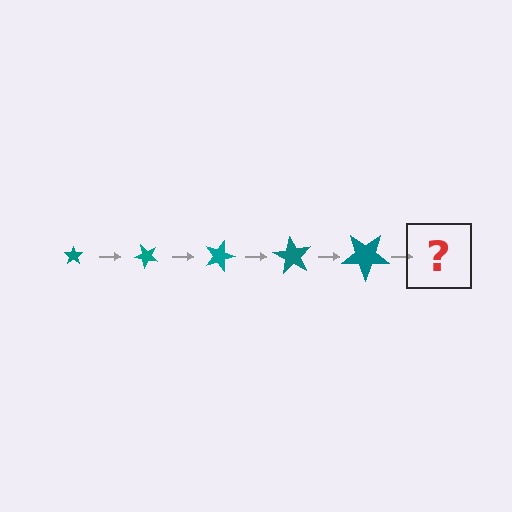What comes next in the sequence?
The next element should be a star, larger than the previous one and rotated 225 degrees from the start.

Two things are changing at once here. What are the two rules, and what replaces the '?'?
The two rules are that the star grows larger each step and it rotates 45 degrees each step. The '?' should be a star, larger than the previous one and rotated 225 degrees from the start.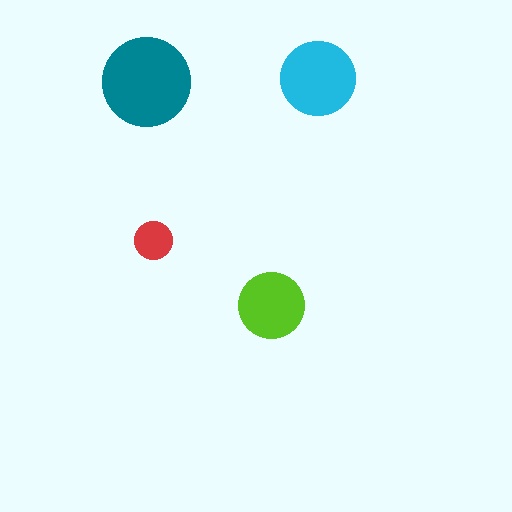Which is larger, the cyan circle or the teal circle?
The teal one.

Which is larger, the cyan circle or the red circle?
The cyan one.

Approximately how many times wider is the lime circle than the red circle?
About 1.5 times wider.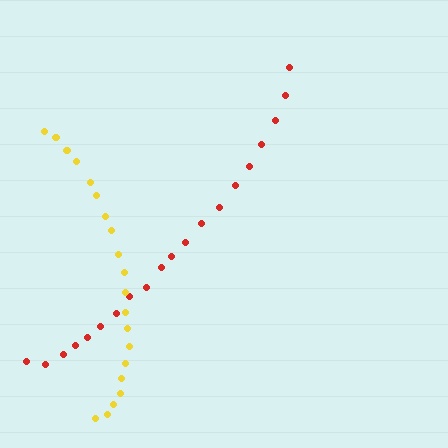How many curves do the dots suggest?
There are 2 distinct paths.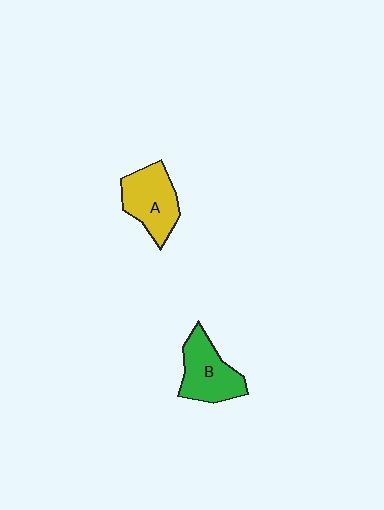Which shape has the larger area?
Shape A (yellow).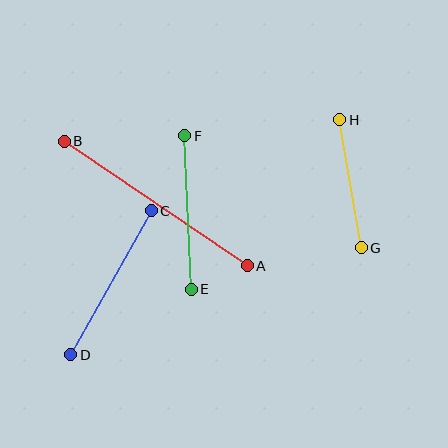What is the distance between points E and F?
The distance is approximately 154 pixels.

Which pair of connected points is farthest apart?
Points A and B are farthest apart.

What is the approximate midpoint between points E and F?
The midpoint is at approximately (188, 213) pixels.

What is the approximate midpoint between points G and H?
The midpoint is at approximately (351, 184) pixels.